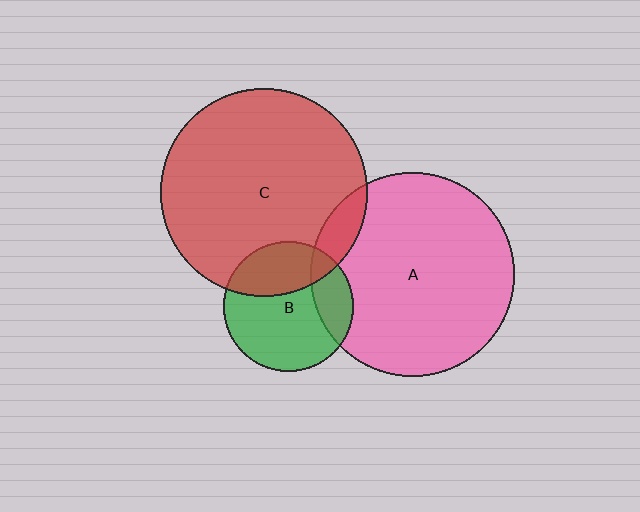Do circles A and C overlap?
Yes.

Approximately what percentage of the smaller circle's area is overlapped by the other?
Approximately 10%.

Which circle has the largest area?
Circle C (red).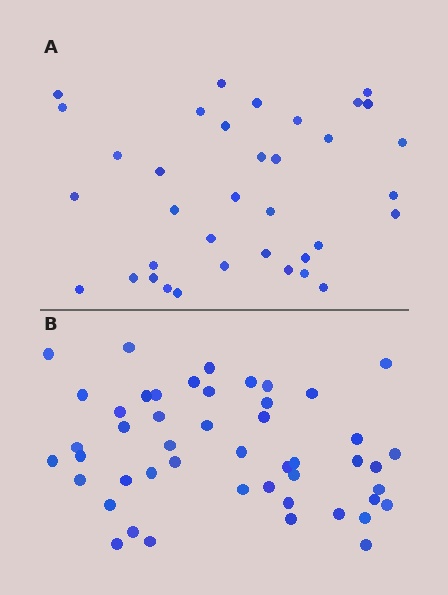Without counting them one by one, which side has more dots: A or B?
Region B (the bottom region) has more dots.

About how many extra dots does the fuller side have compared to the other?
Region B has roughly 12 or so more dots than region A.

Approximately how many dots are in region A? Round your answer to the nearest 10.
About 40 dots. (The exact count is 36, which rounds to 40.)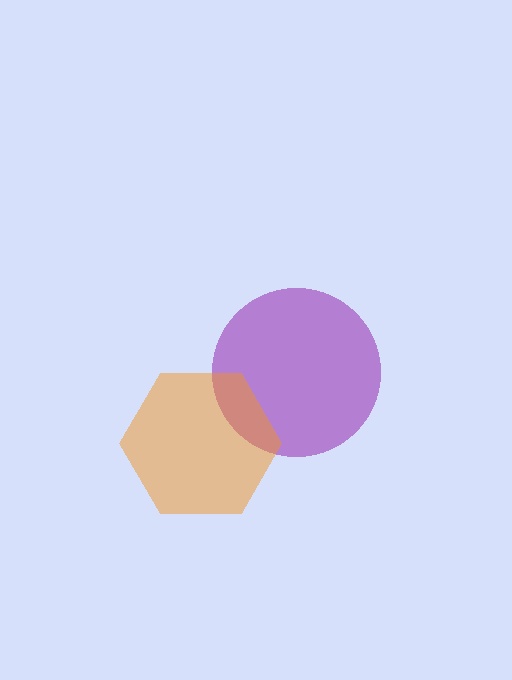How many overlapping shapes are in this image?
There are 2 overlapping shapes in the image.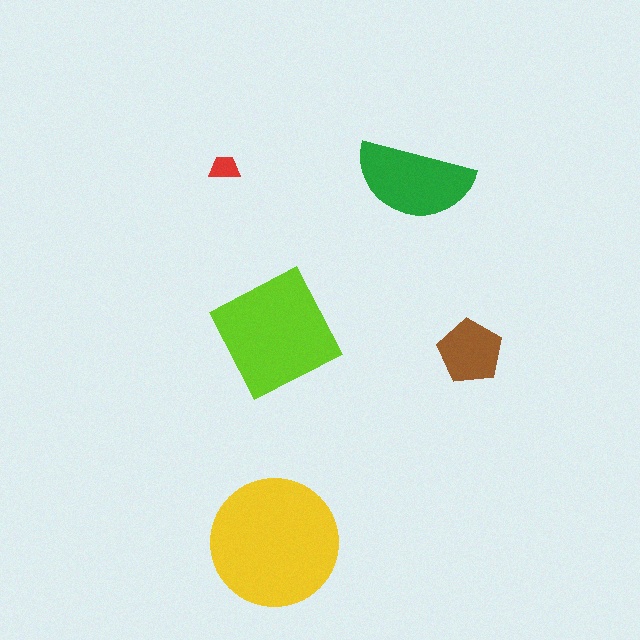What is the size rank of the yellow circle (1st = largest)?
1st.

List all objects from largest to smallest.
The yellow circle, the lime square, the green semicircle, the brown pentagon, the red trapezoid.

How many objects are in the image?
There are 5 objects in the image.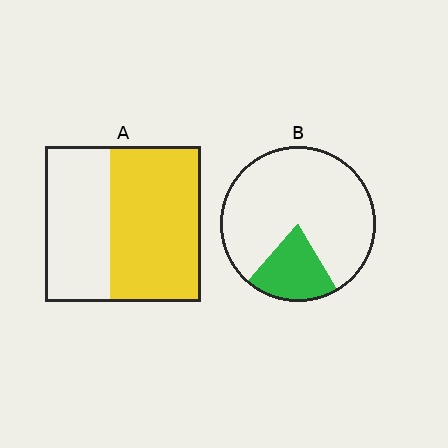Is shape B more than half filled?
No.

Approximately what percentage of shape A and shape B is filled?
A is approximately 60% and B is approximately 20%.